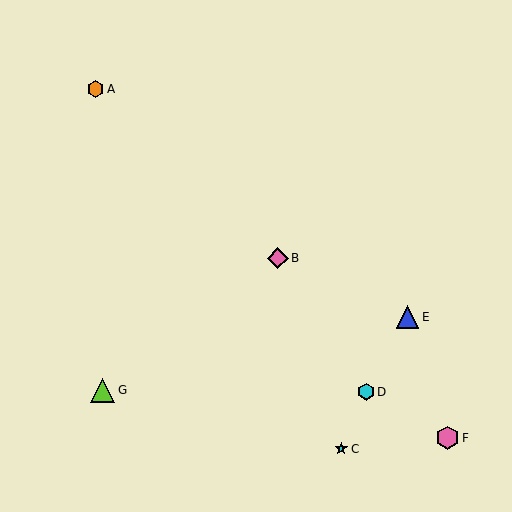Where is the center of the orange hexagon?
The center of the orange hexagon is at (95, 89).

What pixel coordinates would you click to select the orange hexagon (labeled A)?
Click at (95, 89) to select the orange hexagon A.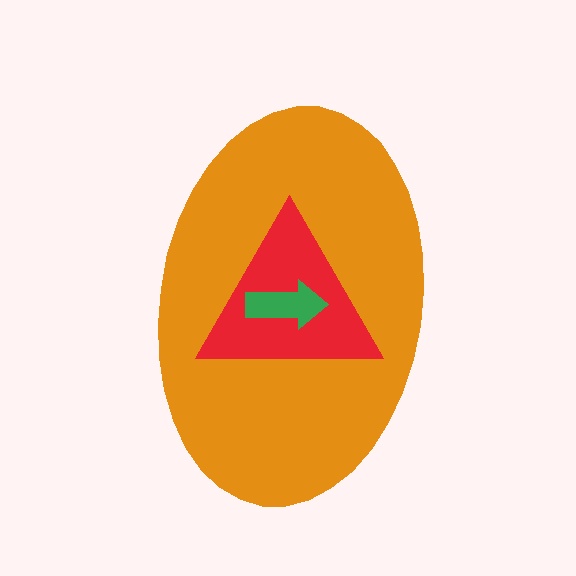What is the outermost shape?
The orange ellipse.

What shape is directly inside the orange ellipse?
The red triangle.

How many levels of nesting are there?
3.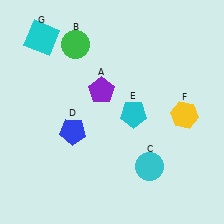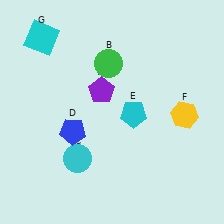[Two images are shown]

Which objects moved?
The objects that moved are: the green circle (B), the cyan circle (C).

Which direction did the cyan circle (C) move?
The cyan circle (C) moved left.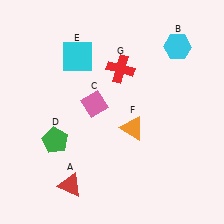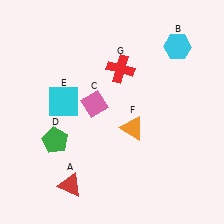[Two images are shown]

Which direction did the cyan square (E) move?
The cyan square (E) moved down.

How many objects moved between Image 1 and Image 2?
1 object moved between the two images.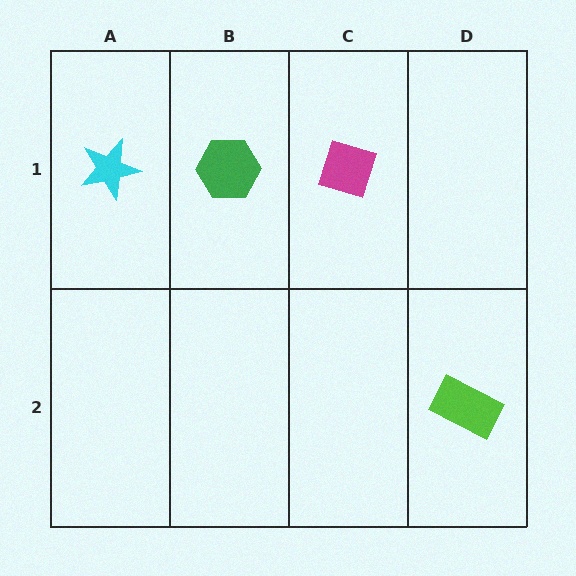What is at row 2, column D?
A lime rectangle.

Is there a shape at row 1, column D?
No, that cell is empty.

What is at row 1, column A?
A cyan star.